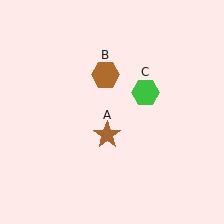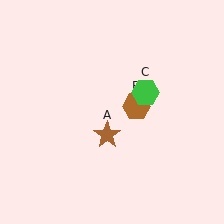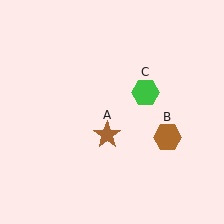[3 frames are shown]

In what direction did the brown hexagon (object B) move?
The brown hexagon (object B) moved down and to the right.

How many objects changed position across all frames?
1 object changed position: brown hexagon (object B).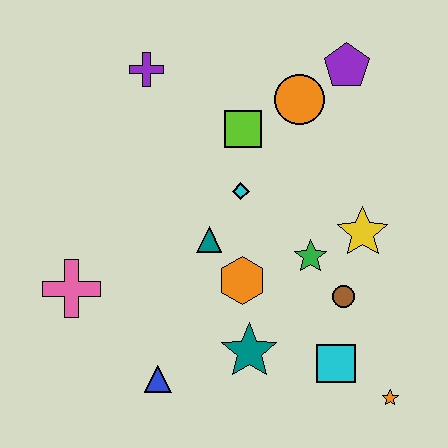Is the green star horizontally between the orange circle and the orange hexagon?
No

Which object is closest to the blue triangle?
The teal star is closest to the blue triangle.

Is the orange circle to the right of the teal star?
Yes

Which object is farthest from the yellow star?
The pink cross is farthest from the yellow star.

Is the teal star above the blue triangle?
Yes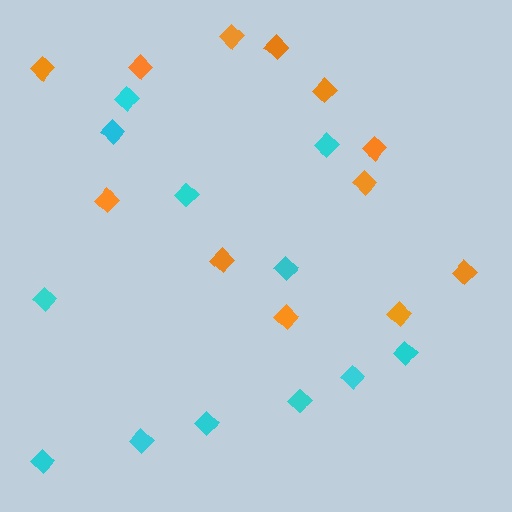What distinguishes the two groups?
There are 2 groups: one group of orange diamonds (12) and one group of cyan diamonds (12).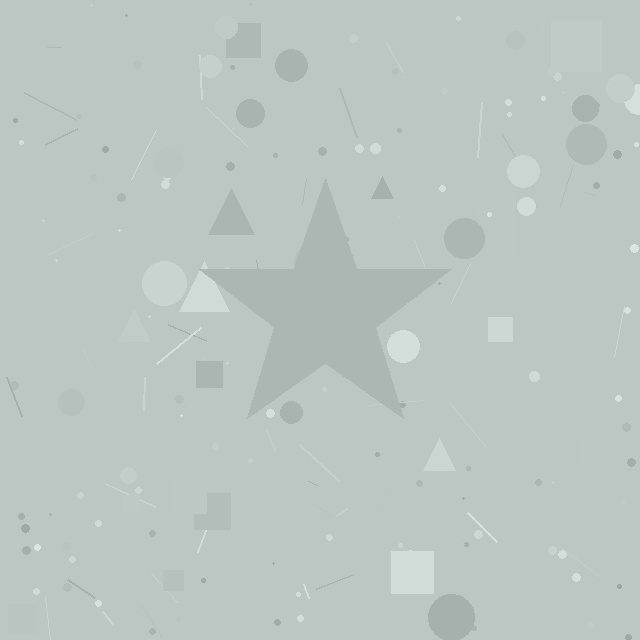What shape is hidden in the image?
A star is hidden in the image.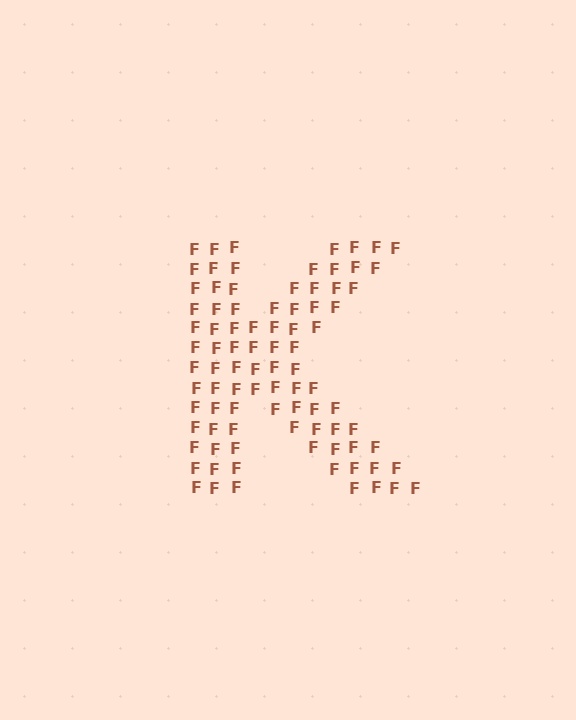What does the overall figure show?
The overall figure shows the letter K.